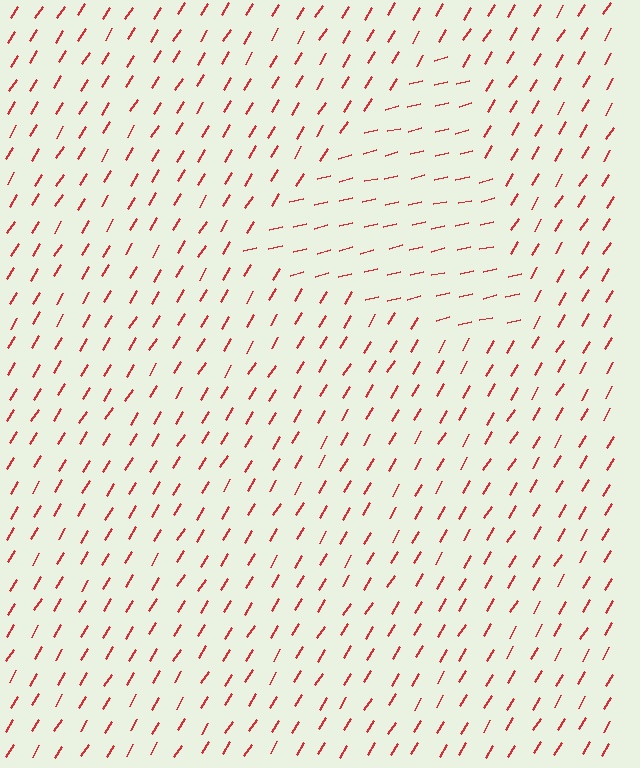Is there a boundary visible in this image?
Yes, there is a texture boundary formed by a change in line orientation.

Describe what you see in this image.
The image is filled with small red line segments. A triangle region in the image has lines oriented differently from the surrounding lines, creating a visible texture boundary.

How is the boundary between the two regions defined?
The boundary is defined purely by a change in line orientation (approximately 45 degrees difference). All lines are the same color and thickness.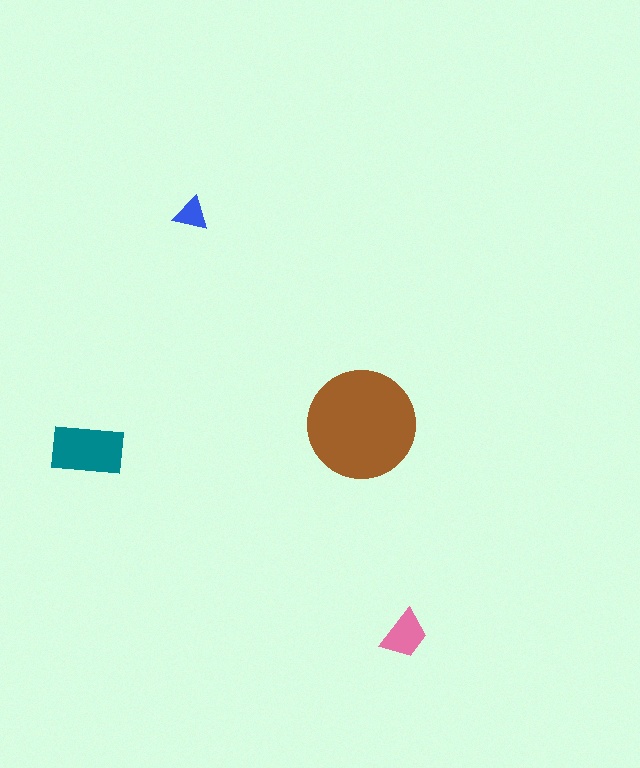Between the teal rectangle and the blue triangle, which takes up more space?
The teal rectangle.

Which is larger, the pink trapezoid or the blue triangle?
The pink trapezoid.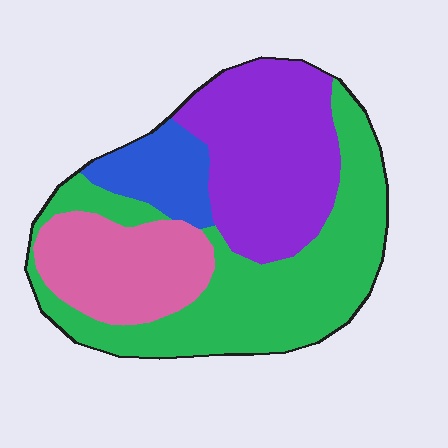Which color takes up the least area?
Blue, at roughly 10%.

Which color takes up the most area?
Green, at roughly 40%.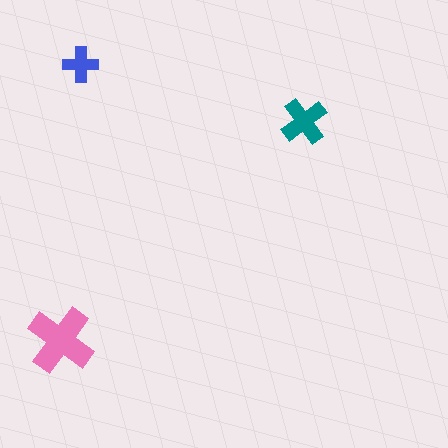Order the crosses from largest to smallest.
the pink one, the teal one, the blue one.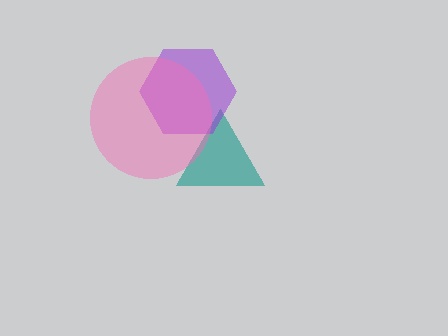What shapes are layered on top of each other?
The layered shapes are: a teal triangle, a purple hexagon, a pink circle.